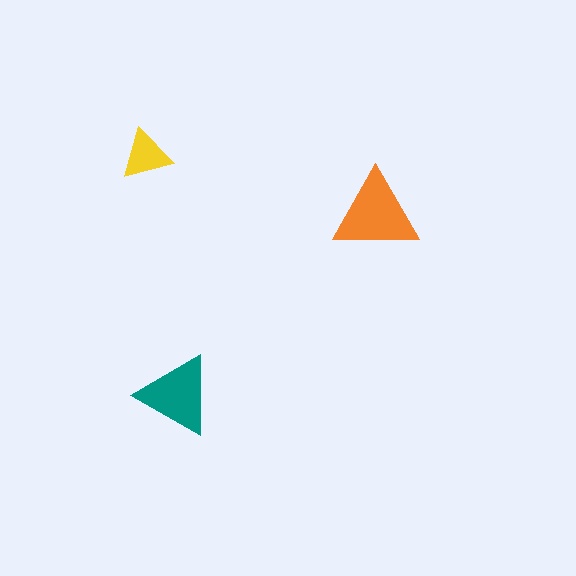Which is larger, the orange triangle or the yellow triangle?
The orange one.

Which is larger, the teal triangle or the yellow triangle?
The teal one.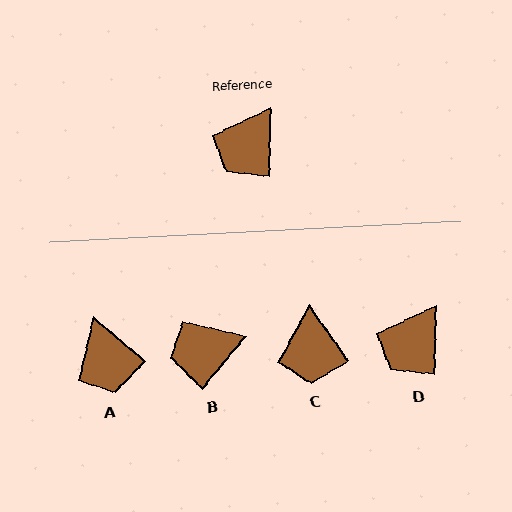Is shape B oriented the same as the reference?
No, it is off by about 38 degrees.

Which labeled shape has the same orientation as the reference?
D.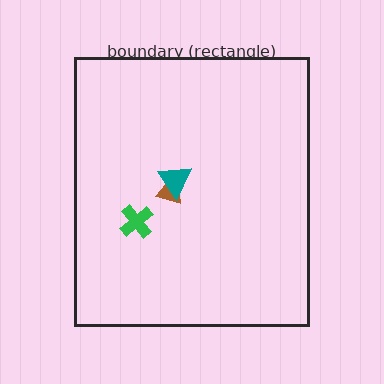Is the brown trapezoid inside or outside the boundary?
Inside.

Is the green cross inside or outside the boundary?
Inside.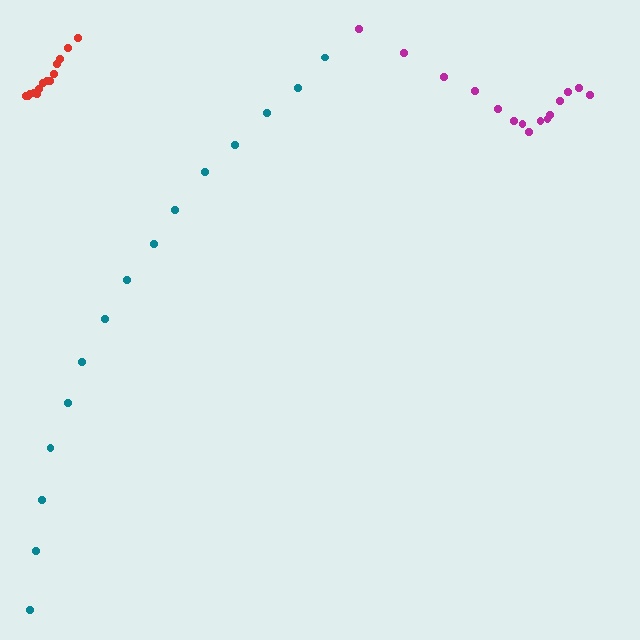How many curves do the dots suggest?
There are 3 distinct paths.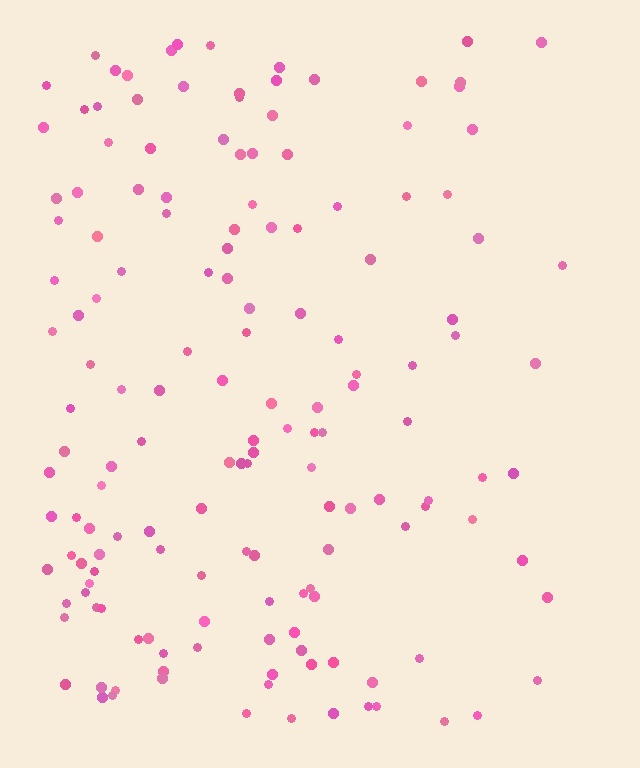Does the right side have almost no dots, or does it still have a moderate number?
Still a moderate number, just noticeably fewer than the left.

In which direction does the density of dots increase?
From right to left, with the left side densest.